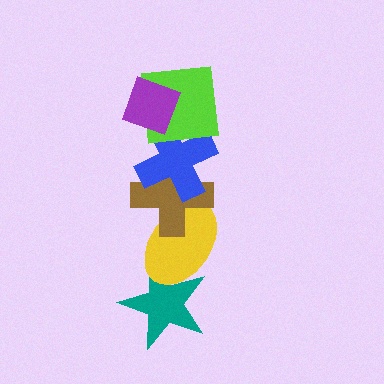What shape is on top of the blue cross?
The lime square is on top of the blue cross.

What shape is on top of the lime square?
The purple diamond is on top of the lime square.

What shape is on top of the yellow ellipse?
The brown cross is on top of the yellow ellipse.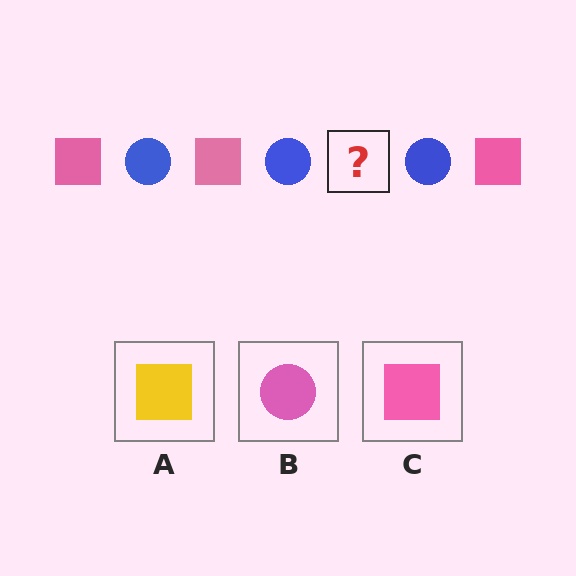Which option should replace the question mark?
Option C.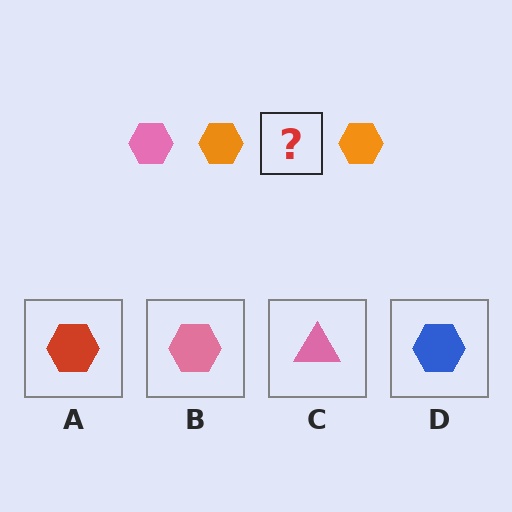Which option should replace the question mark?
Option B.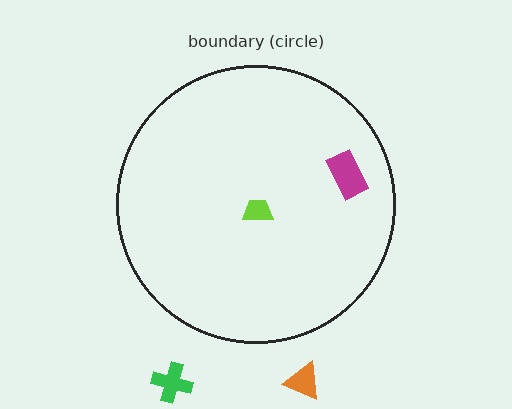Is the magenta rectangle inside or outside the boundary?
Inside.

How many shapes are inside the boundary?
2 inside, 2 outside.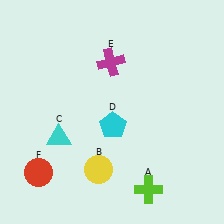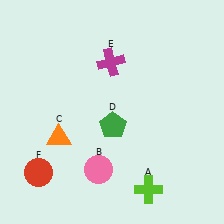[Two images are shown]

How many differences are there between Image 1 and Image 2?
There are 3 differences between the two images.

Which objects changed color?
B changed from yellow to pink. C changed from cyan to orange. D changed from cyan to green.